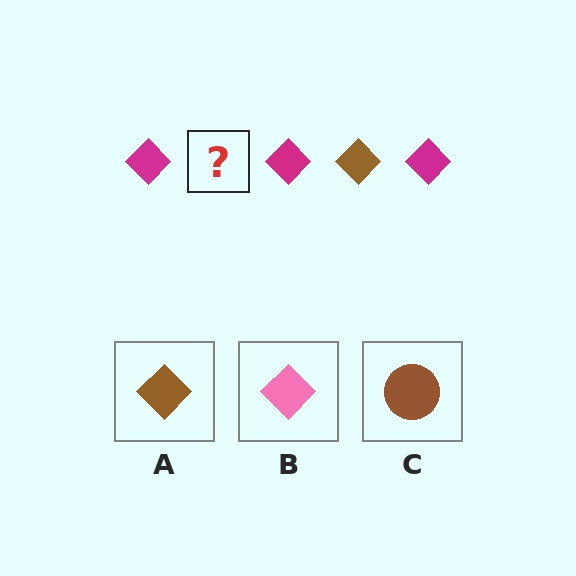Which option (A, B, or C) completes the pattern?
A.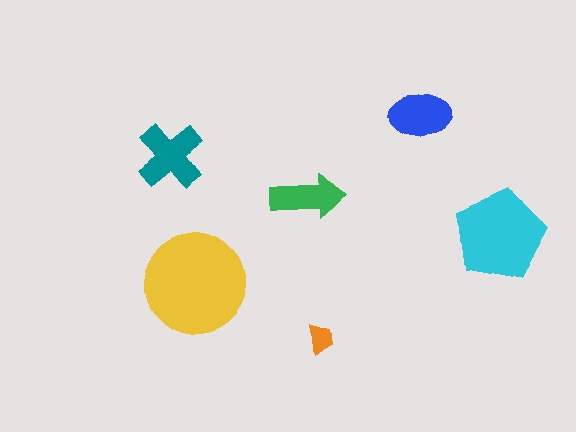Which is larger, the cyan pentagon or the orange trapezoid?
The cyan pentagon.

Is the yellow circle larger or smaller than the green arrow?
Larger.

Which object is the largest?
The yellow circle.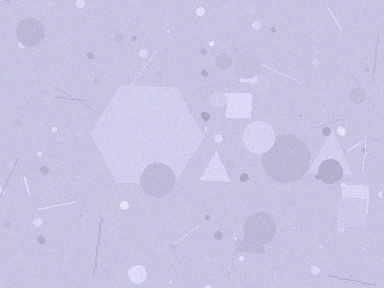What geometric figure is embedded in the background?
A hexagon is embedded in the background.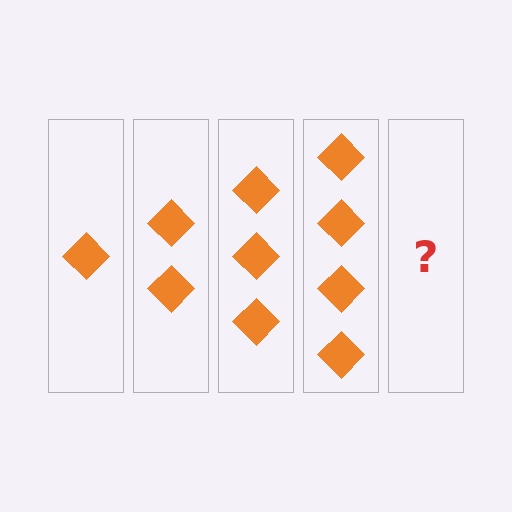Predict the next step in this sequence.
The next step is 5 diamonds.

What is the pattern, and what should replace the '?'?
The pattern is that each step adds one more diamond. The '?' should be 5 diamonds.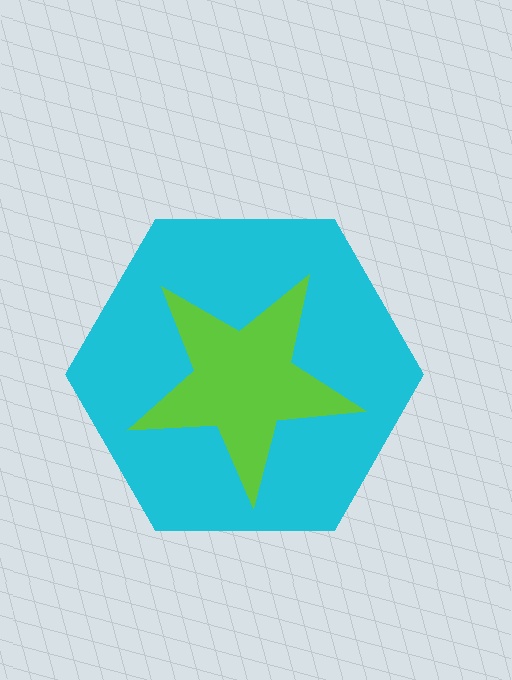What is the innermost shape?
The lime star.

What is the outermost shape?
The cyan hexagon.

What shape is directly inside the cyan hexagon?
The lime star.